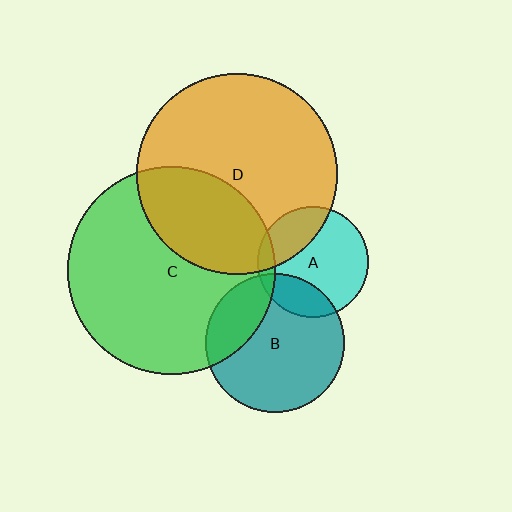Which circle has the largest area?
Circle C (green).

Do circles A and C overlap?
Yes.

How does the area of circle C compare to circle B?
Approximately 2.2 times.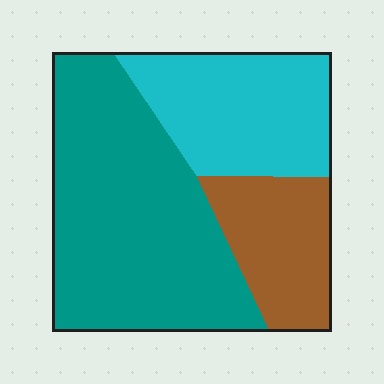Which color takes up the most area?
Teal, at roughly 50%.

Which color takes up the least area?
Brown, at roughly 20%.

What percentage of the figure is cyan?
Cyan covers about 30% of the figure.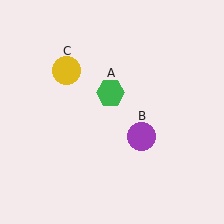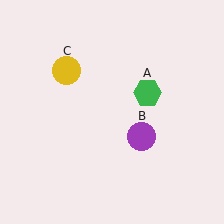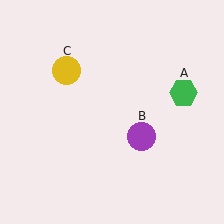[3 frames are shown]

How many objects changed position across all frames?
1 object changed position: green hexagon (object A).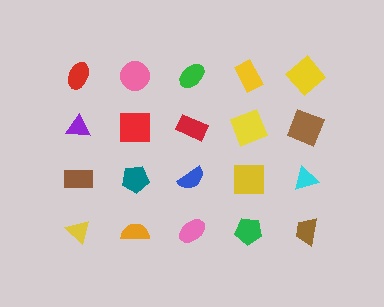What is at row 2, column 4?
A yellow square.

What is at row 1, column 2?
A pink circle.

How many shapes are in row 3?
5 shapes.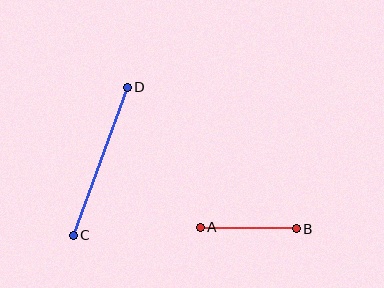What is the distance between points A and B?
The distance is approximately 96 pixels.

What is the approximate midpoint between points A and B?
The midpoint is at approximately (248, 228) pixels.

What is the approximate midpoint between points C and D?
The midpoint is at approximately (100, 161) pixels.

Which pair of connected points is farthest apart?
Points C and D are farthest apart.